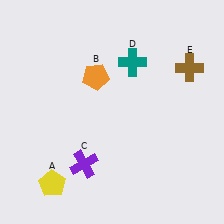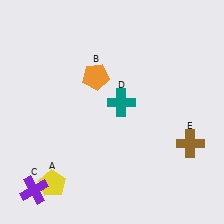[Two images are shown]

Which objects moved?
The objects that moved are: the purple cross (C), the teal cross (D), the brown cross (E).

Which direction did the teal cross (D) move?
The teal cross (D) moved down.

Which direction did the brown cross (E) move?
The brown cross (E) moved down.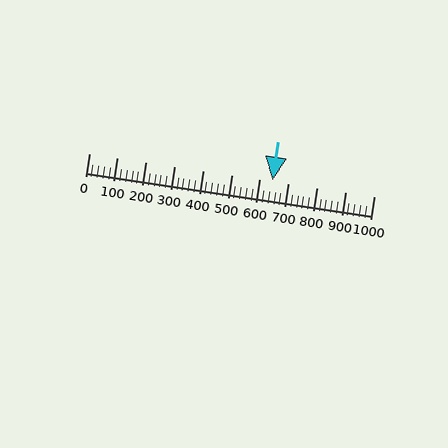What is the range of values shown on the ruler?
The ruler shows values from 0 to 1000.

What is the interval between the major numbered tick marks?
The major tick marks are spaced 100 units apart.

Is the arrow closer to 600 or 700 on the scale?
The arrow is closer to 600.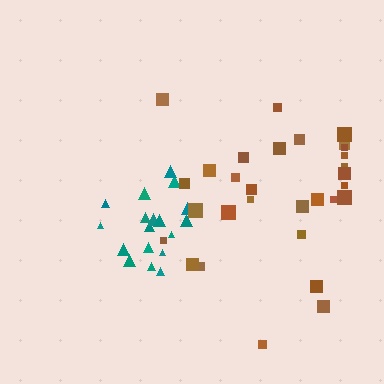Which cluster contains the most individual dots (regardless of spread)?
Brown (30).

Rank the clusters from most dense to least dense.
teal, brown.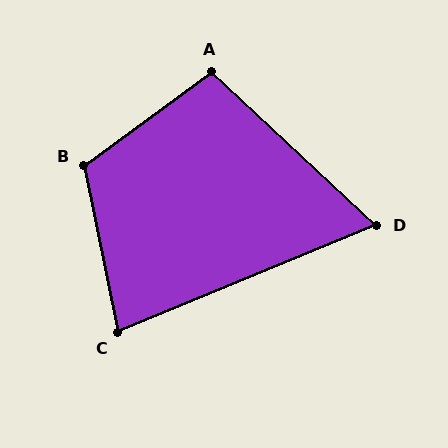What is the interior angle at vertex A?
Approximately 101 degrees (obtuse).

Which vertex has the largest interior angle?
B, at approximately 115 degrees.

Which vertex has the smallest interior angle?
D, at approximately 65 degrees.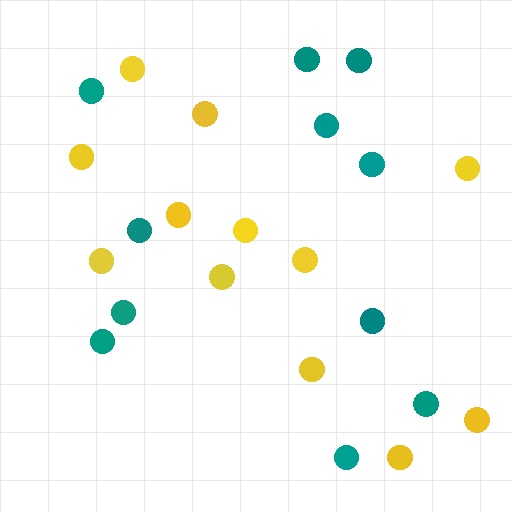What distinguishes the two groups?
There are 2 groups: one group of yellow circles (12) and one group of teal circles (11).